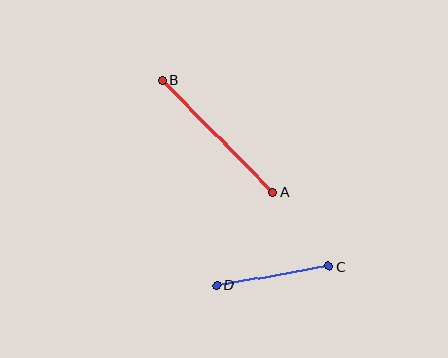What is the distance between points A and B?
The distance is approximately 157 pixels.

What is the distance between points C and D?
The distance is approximately 113 pixels.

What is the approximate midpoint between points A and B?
The midpoint is at approximately (217, 136) pixels.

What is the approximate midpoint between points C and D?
The midpoint is at approximately (273, 276) pixels.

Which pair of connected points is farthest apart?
Points A and B are farthest apart.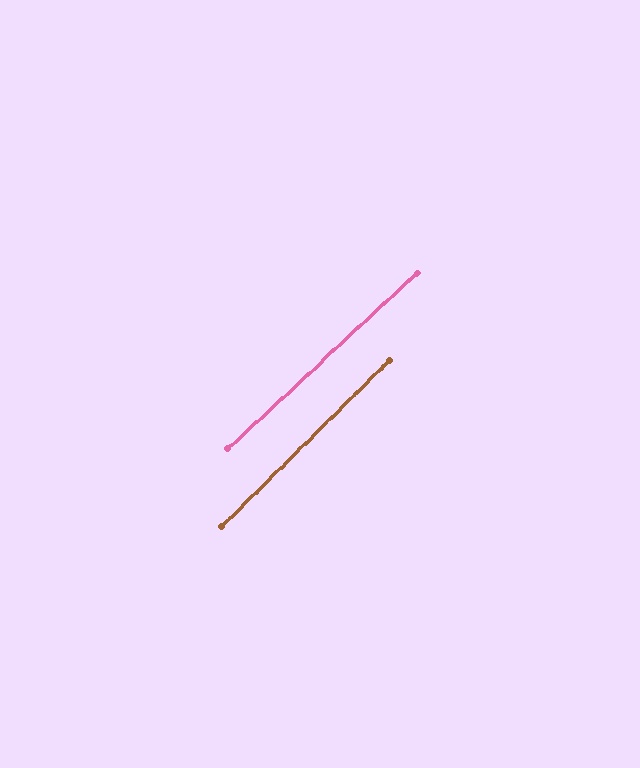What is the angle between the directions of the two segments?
Approximately 2 degrees.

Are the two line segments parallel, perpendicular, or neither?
Parallel — their directions differ by only 2.0°.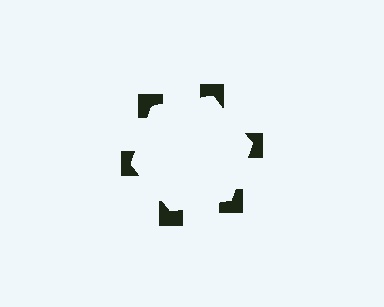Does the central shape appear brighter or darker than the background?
It typically appears slightly brighter than the background, even though no actual brightness change is drawn.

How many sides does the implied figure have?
6 sides.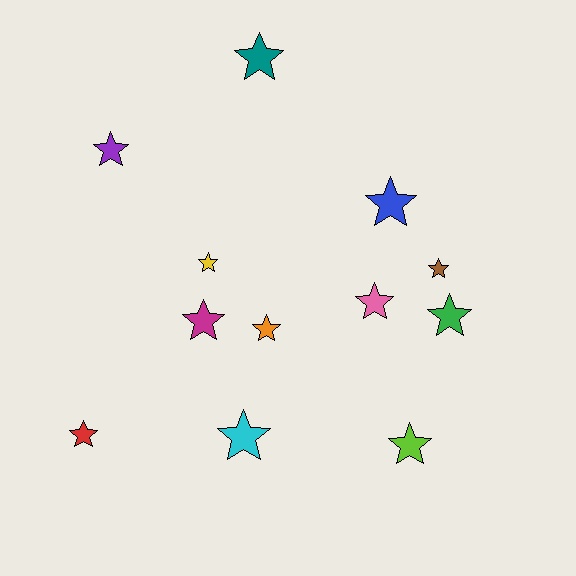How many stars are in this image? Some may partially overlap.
There are 12 stars.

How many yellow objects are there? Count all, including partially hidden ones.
There is 1 yellow object.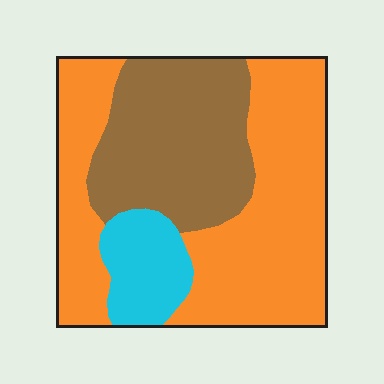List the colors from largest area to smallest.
From largest to smallest: orange, brown, cyan.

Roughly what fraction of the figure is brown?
Brown takes up about one third (1/3) of the figure.